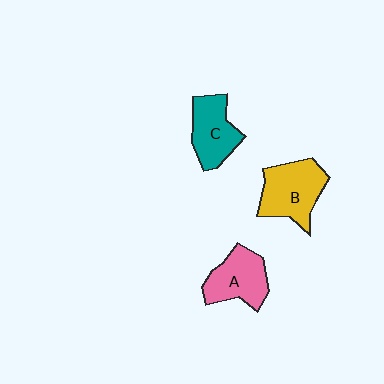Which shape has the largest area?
Shape B (yellow).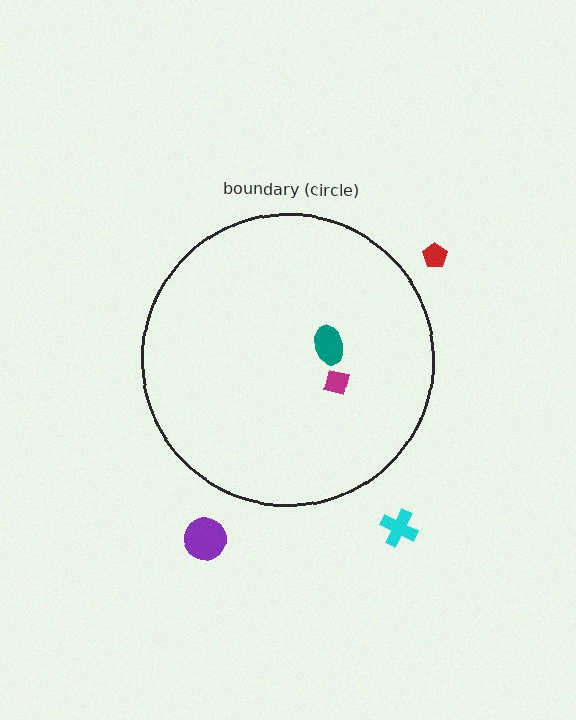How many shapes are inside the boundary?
2 inside, 3 outside.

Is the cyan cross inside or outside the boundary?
Outside.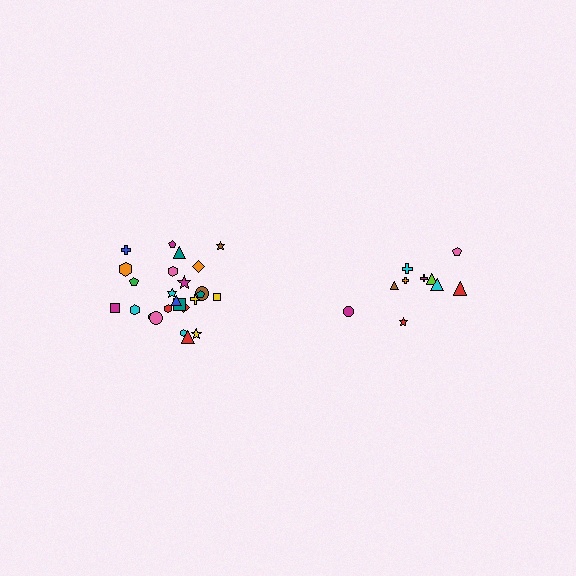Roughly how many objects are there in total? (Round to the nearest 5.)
Roughly 35 objects in total.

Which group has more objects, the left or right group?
The left group.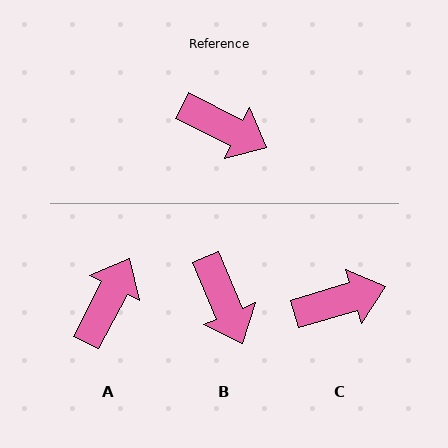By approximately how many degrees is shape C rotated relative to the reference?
Approximately 43 degrees counter-clockwise.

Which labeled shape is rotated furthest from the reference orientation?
A, about 89 degrees away.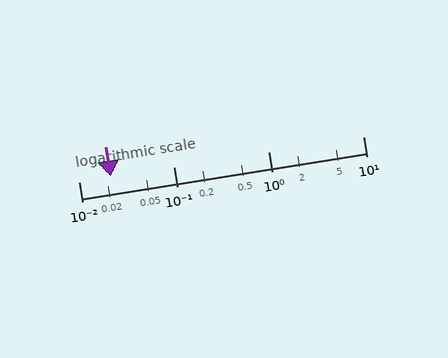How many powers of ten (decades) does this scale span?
The scale spans 3 decades, from 0.01 to 10.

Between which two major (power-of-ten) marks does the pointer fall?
The pointer is between 0.01 and 0.1.